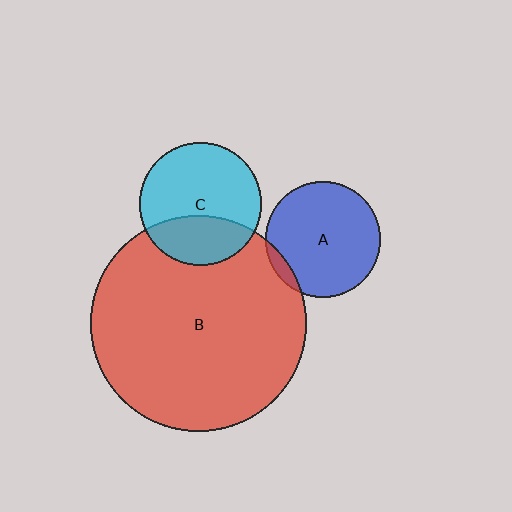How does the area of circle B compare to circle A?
Approximately 3.5 times.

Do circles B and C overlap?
Yes.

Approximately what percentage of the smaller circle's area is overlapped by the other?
Approximately 35%.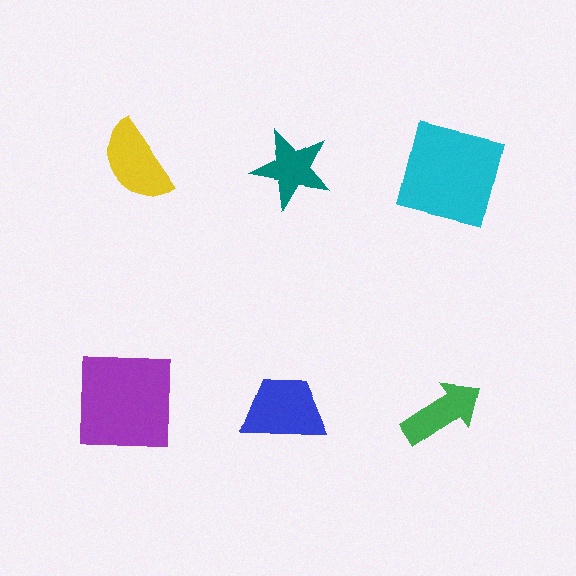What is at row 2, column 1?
A purple square.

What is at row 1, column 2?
A teal star.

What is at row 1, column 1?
A yellow semicircle.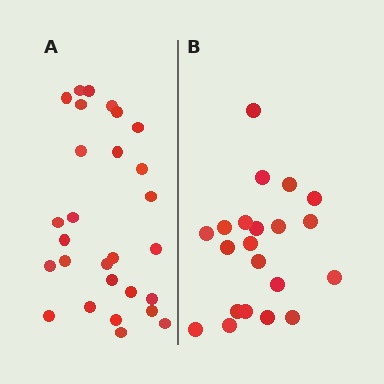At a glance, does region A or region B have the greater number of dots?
Region A (the left region) has more dots.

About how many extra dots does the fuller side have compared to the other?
Region A has roughly 8 or so more dots than region B.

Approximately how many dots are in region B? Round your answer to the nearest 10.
About 20 dots. (The exact count is 21, which rounds to 20.)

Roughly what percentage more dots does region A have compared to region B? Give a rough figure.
About 35% more.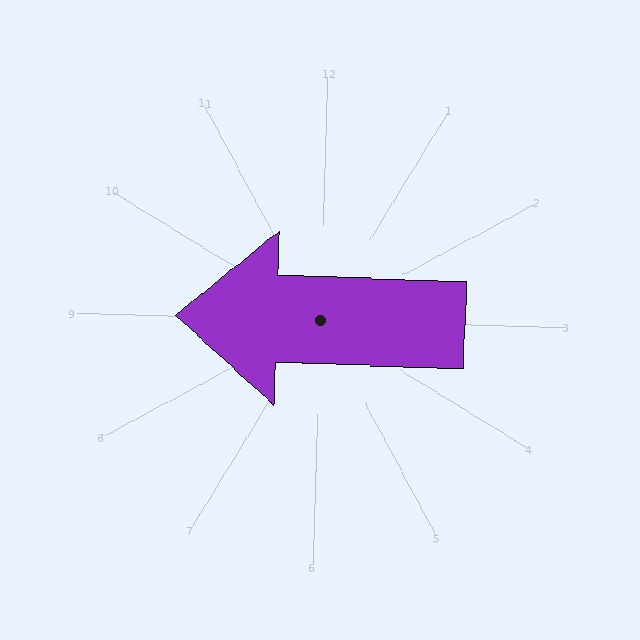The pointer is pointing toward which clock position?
Roughly 9 o'clock.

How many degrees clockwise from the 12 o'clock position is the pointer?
Approximately 270 degrees.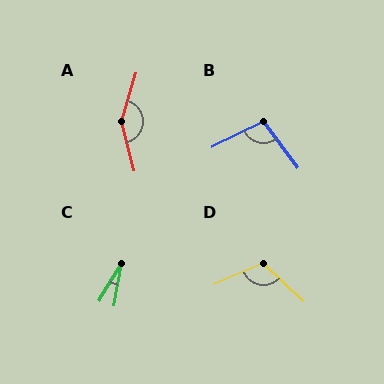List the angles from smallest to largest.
C (20°), B (100°), D (113°), A (149°).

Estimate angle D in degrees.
Approximately 113 degrees.